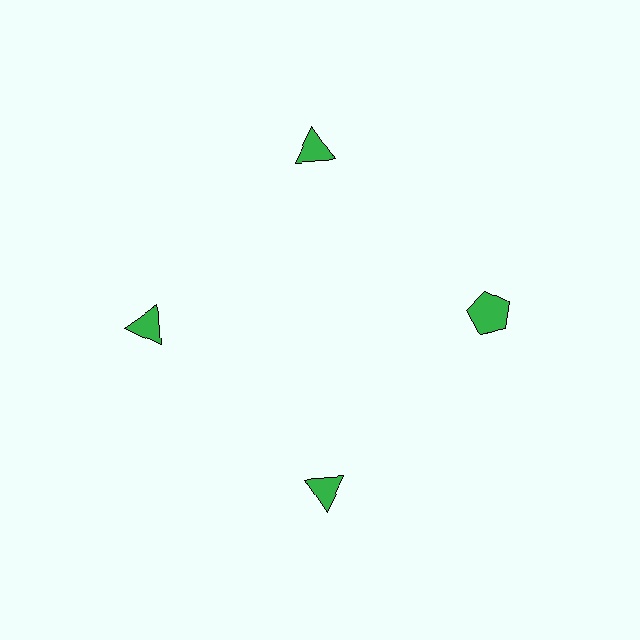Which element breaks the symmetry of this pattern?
The green pentagon at roughly the 3 o'clock position breaks the symmetry. All other shapes are green triangles.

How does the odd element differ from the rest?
It has a different shape: pentagon instead of triangle.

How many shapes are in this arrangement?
There are 4 shapes arranged in a ring pattern.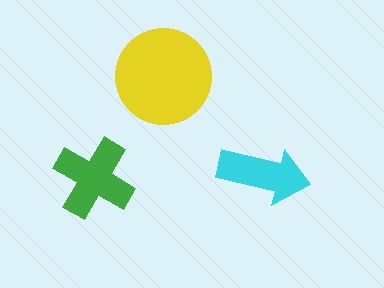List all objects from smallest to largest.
The cyan arrow, the green cross, the yellow circle.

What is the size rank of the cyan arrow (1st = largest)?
3rd.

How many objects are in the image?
There are 3 objects in the image.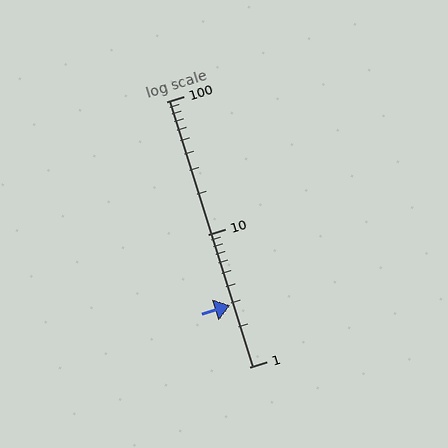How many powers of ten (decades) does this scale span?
The scale spans 2 decades, from 1 to 100.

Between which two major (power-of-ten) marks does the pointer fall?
The pointer is between 1 and 10.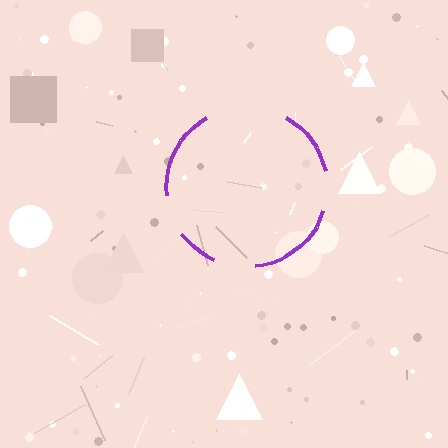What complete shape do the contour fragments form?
The contour fragments form a circle.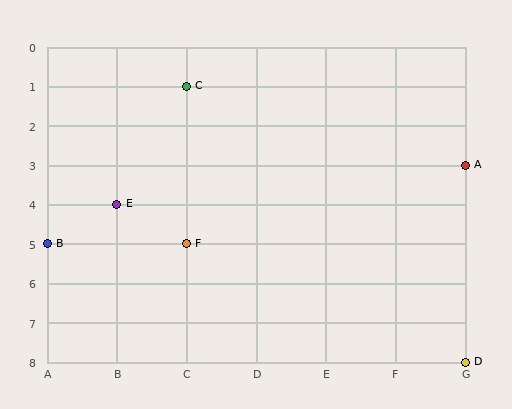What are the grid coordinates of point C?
Point C is at grid coordinates (C, 1).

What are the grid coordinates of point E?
Point E is at grid coordinates (B, 4).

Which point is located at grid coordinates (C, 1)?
Point C is at (C, 1).